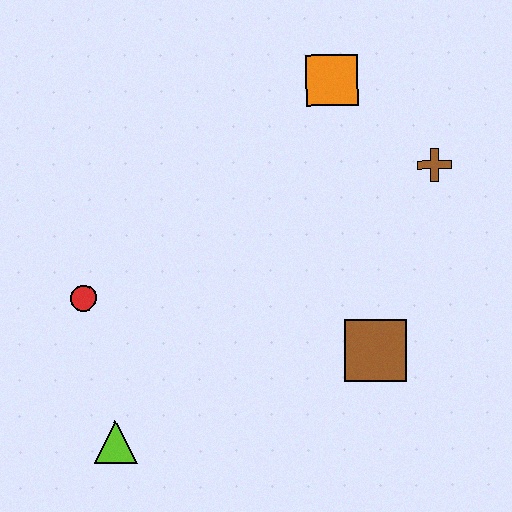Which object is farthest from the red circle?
The brown cross is farthest from the red circle.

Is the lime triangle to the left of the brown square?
Yes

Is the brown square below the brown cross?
Yes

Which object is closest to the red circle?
The lime triangle is closest to the red circle.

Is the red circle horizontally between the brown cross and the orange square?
No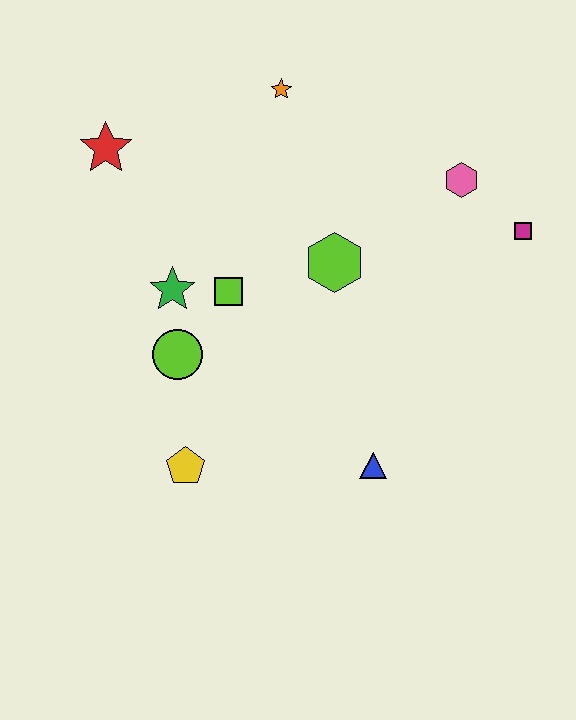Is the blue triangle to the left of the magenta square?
Yes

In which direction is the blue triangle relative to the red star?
The blue triangle is below the red star.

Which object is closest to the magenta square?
The pink hexagon is closest to the magenta square.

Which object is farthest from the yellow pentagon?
The magenta square is farthest from the yellow pentagon.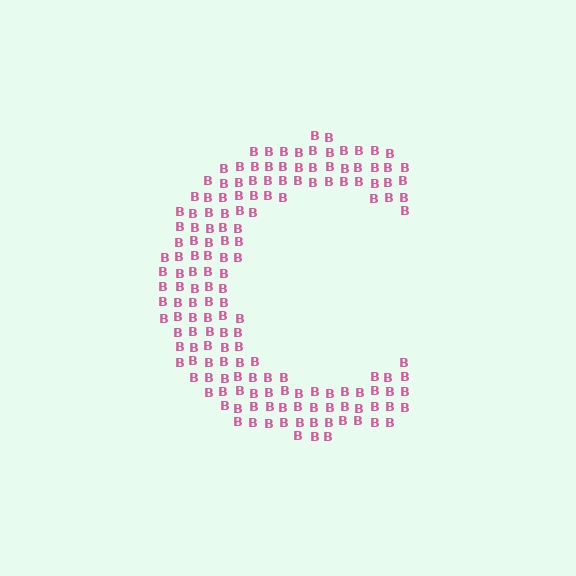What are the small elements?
The small elements are letter B's.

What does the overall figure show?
The overall figure shows the letter C.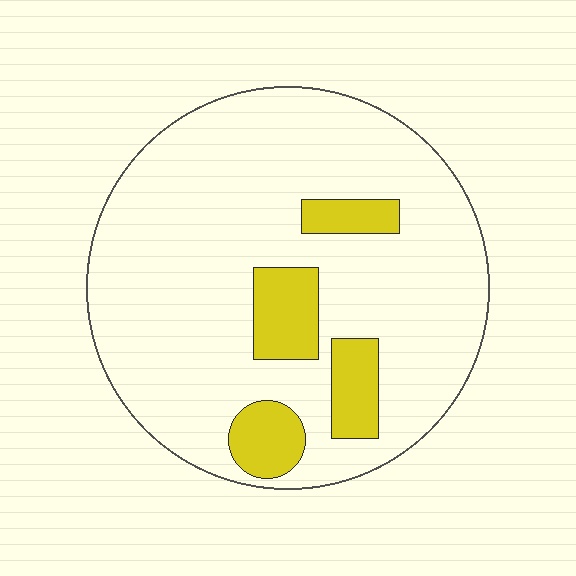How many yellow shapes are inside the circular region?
4.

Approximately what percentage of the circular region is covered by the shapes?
Approximately 15%.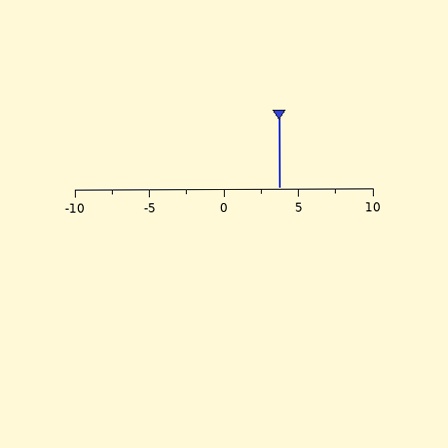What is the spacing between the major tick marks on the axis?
The major ticks are spaced 5 apart.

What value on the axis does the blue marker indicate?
The marker indicates approximately 3.8.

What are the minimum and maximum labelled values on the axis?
The axis runs from -10 to 10.